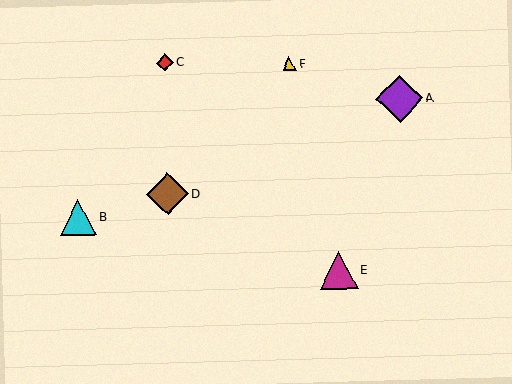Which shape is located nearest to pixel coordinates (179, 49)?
The red diamond (labeled C) at (165, 63) is nearest to that location.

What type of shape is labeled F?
Shape F is a yellow triangle.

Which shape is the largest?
The purple diamond (labeled A) is the largest.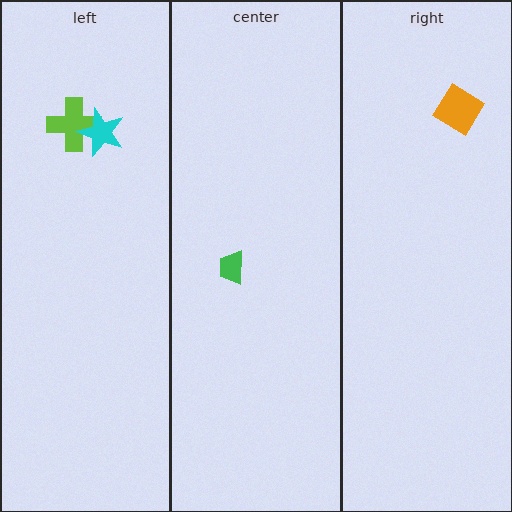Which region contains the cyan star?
The left region.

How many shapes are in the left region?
2.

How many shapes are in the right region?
1.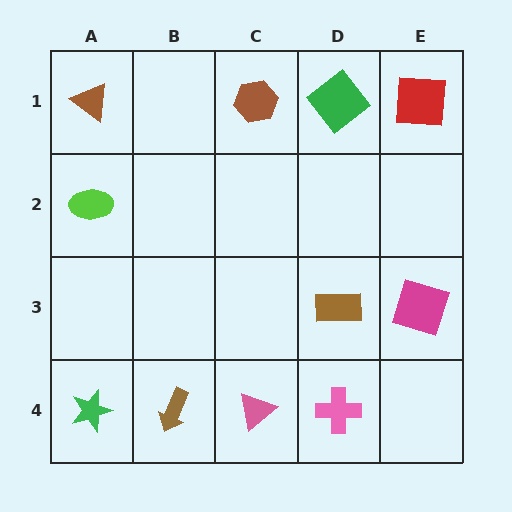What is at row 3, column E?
A magenta square.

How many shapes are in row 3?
2 shapes.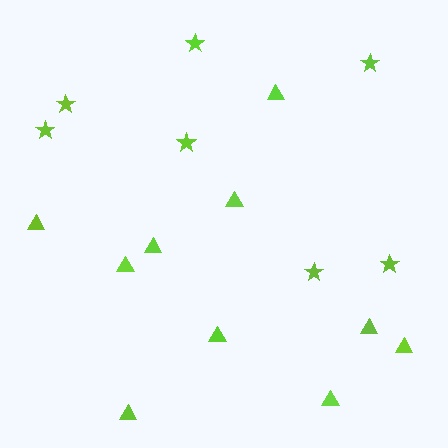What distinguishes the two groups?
There are 2 groups: one group of triangles (10) and one group of stars (7).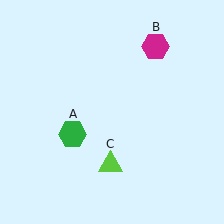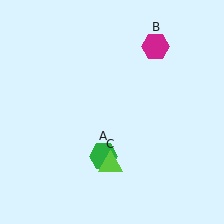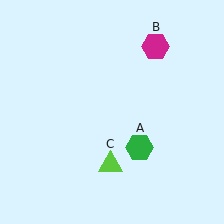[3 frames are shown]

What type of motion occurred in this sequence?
The green hexagon (object A) rotated counterclockwise around the center of the scene.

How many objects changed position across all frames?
1 object changed position: green hexagon (object A).